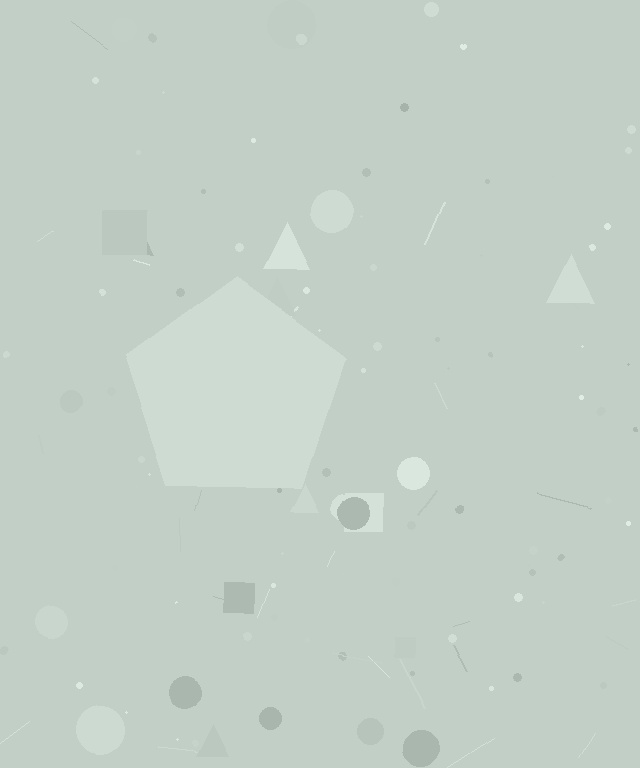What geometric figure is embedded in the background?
A pentagon is embedded in the background.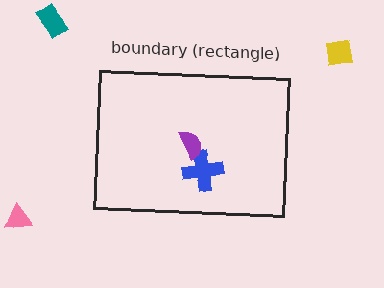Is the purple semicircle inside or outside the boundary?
Inside.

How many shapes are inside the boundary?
2 inside, 3 outside.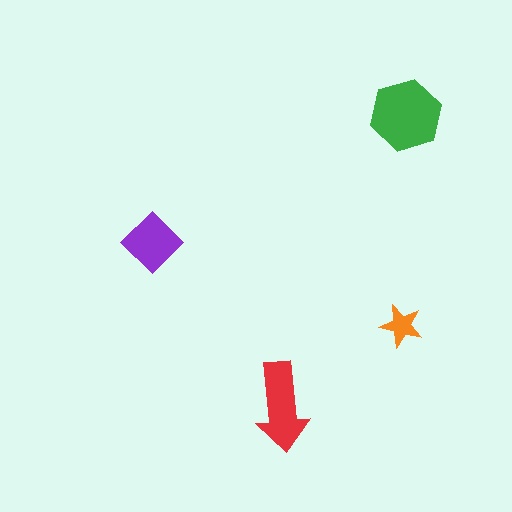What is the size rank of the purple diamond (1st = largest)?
3rd.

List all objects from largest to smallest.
The green hexagon, the red arrow, the purple diamond, the orange star.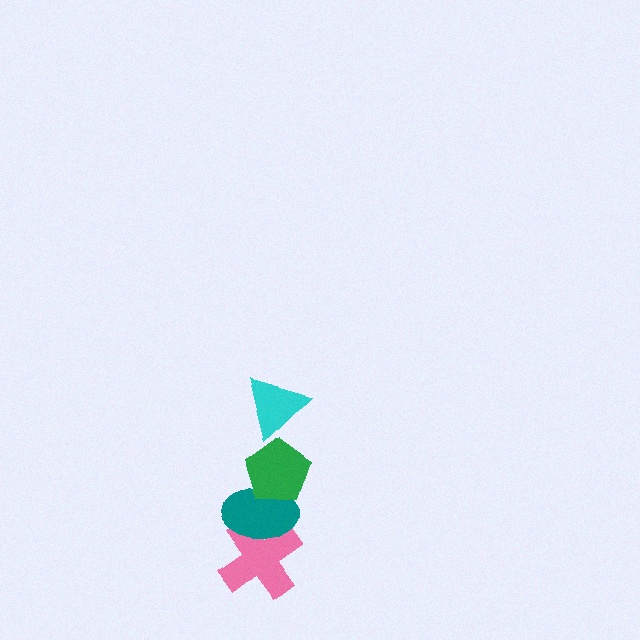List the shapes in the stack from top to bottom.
From top to bottom: the cyan triangle, the green pentagon, the teal ellipse, the pink cross.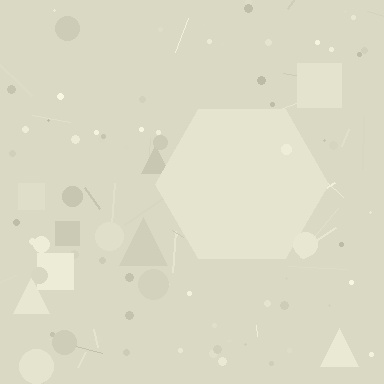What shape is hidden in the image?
A hexagon is hidden in the image.